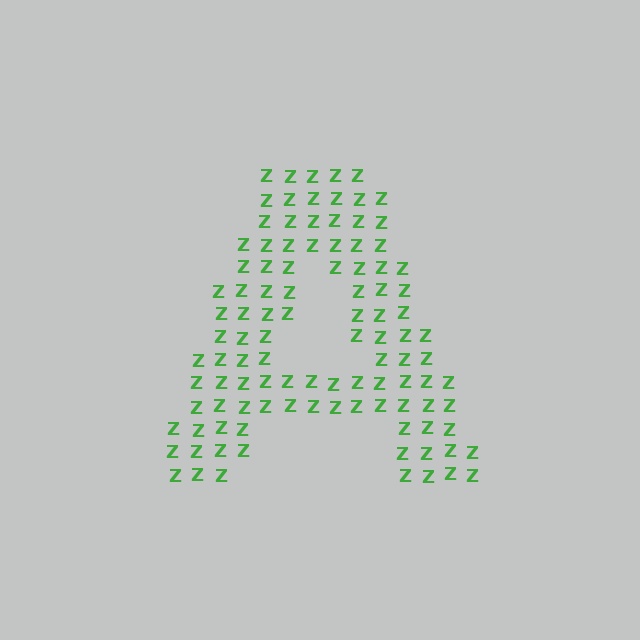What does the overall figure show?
The overall figure shows the letter A.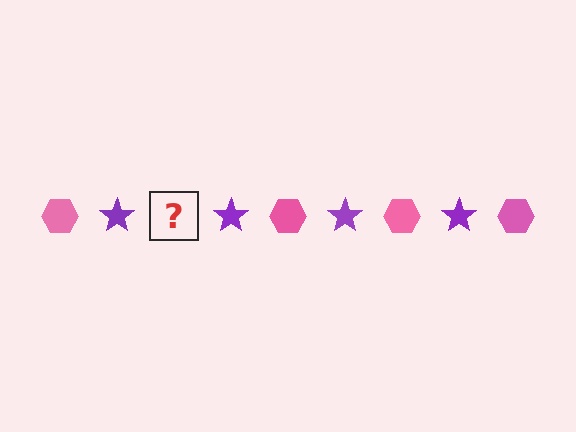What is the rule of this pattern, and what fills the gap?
The rule is that the pattern alternates between pink hexagon and purple star. The gap should be filled with a pink hexagon.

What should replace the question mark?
The question mark should be replaced with a pink hexagon.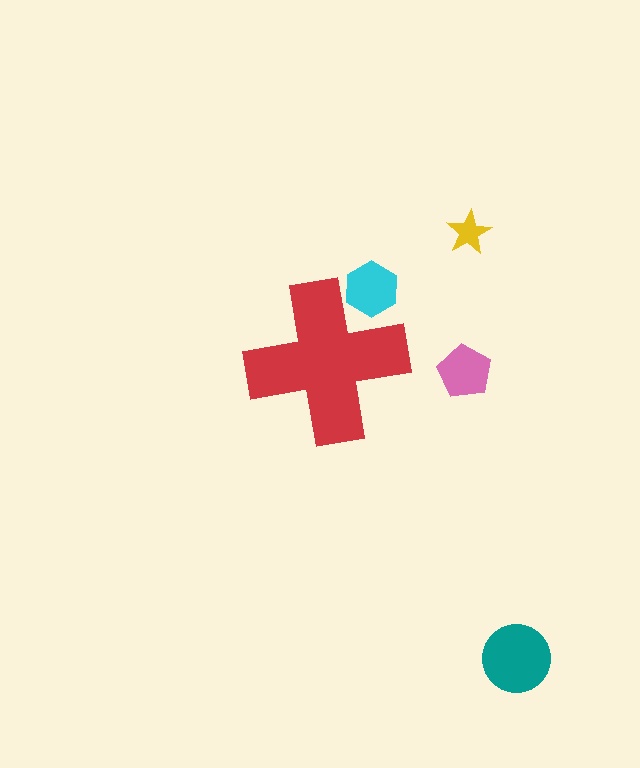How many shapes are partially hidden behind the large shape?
1 shape is partially hidden.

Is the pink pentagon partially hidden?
No, the pink pentagon is fully visible.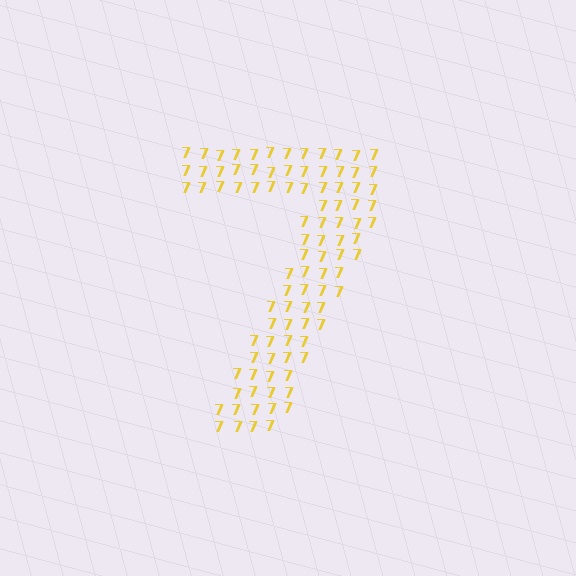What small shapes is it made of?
It is made of small digit 7's.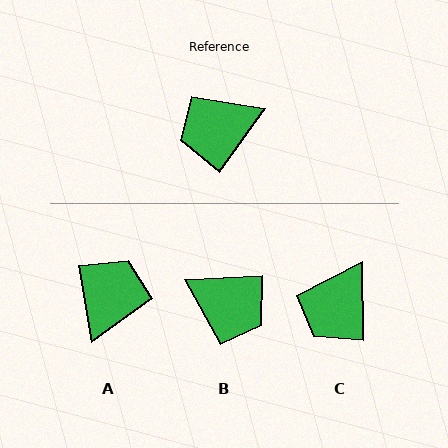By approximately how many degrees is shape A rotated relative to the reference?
Approximately 134 degrees clockwise.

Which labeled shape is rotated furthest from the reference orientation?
A, about 134 degrees away.